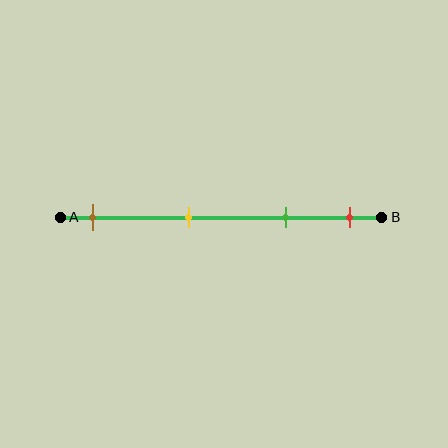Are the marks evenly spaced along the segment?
No, the marks are not evenly spaced.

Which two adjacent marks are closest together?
The green and red marks are the closest adjacent pair.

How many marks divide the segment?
There are 4 marks dividing the segment.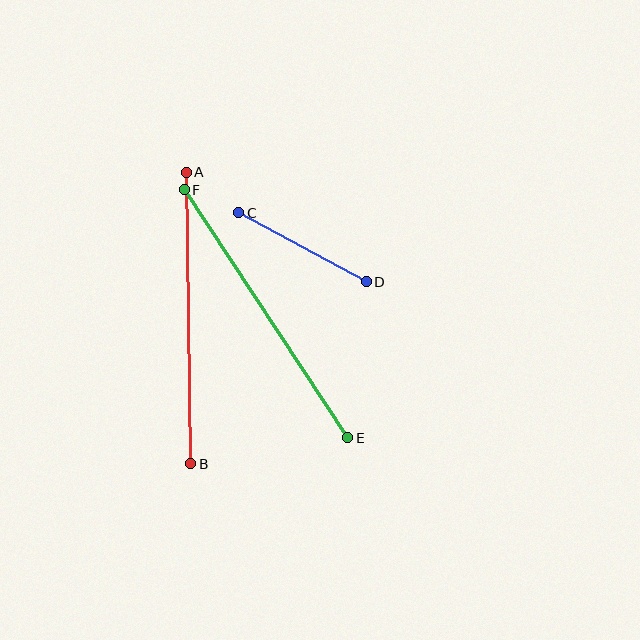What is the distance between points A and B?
The distance is approximately 291 pixels.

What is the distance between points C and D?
The distance is approximately 145 pixels.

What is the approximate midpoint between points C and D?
The midpoint is at approximately (302, 247) pixels.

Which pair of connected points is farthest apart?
Points E and F are farthest apart.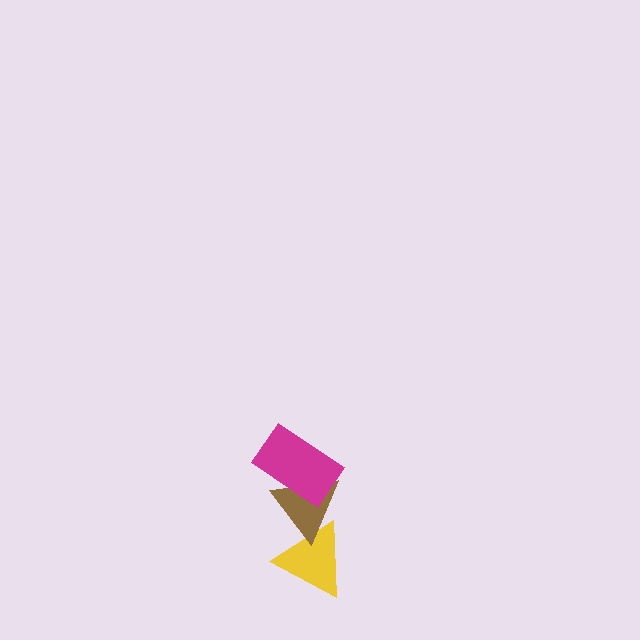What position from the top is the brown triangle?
The brown triangle is 2nd from the top.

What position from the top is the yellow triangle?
The yellow triangle is 3rd from the top.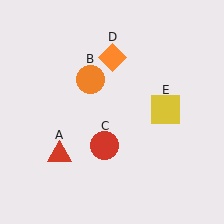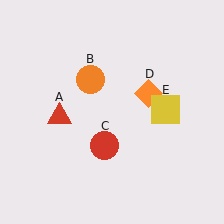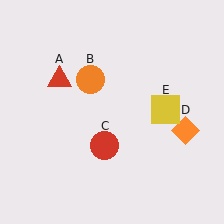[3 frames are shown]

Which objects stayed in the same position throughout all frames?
Orange circle (object B) and red circle (object C) and yellow square (object E) remained stationary.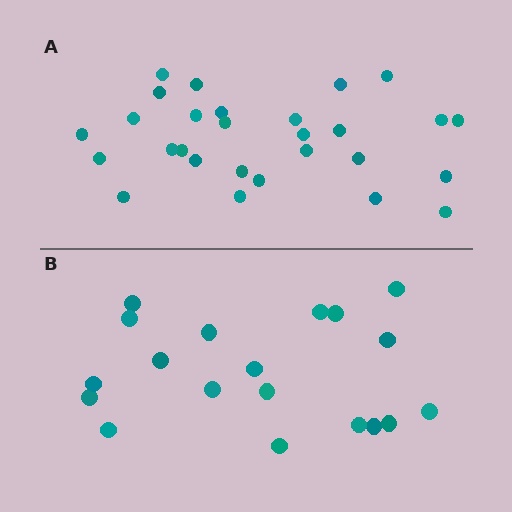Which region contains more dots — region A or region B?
Region A (the top region) has more dots.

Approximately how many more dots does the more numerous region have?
Region A has roughly 8 or so more dots than region B.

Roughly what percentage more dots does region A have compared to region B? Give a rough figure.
About 45% more.